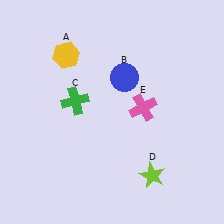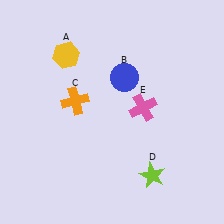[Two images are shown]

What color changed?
The cross (C) changed from green in Image 1 to orange in Image 2.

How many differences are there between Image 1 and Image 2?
There is 1 difference between the two images.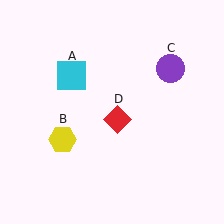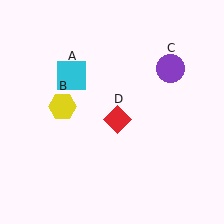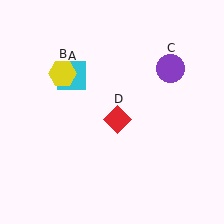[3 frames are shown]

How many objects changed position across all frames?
1 object changed position: yellow hexagon (object B).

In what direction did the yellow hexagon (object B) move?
The yellow hexagon (object B) moved up.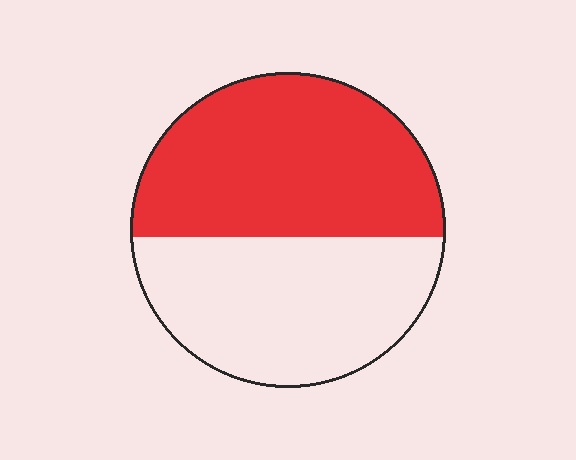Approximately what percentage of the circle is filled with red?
Approximately 55%.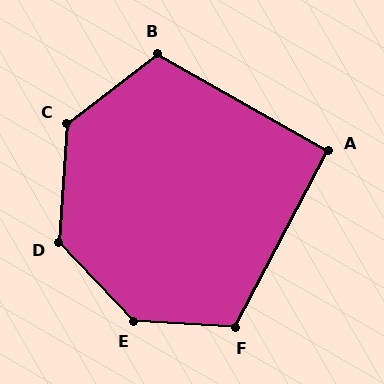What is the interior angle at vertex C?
Approximately 132 degrees (obtuse).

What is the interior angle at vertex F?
Approximately 114 degrees (obtuse).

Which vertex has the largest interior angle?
E, at approximately 137 degrees.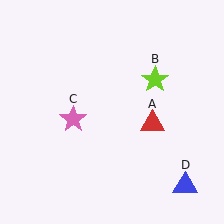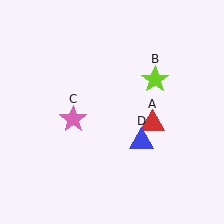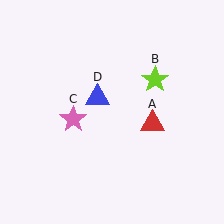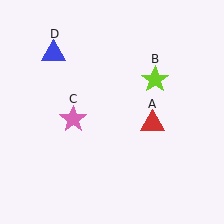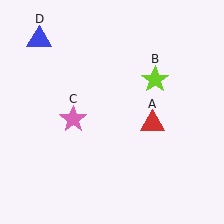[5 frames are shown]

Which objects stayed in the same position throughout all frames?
Red triangle (object A) and lime star (object B) and pink star (object C) remained stationary.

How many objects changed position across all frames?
1 object changed position: blue triangle (object D).